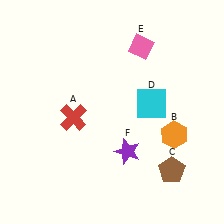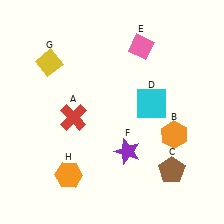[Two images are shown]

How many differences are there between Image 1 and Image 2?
There are 2 differences between the two images.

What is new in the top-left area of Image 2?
A yellow diamond (G) was added in the top-left area of Image 2.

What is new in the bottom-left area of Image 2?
An orange hexagon (H) was added in the bottom-left area of Image 2.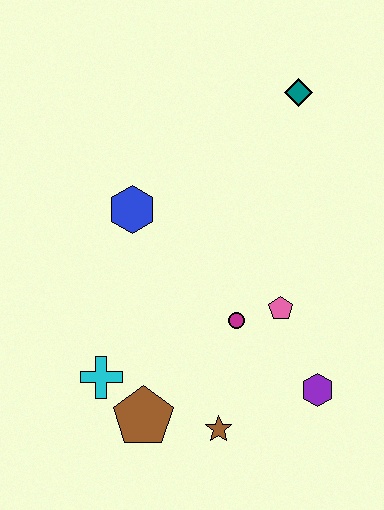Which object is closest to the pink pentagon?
The magenta circle is closest to the pink pentagon.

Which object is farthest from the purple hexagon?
The teal diamond is farthest from the purple hexagon.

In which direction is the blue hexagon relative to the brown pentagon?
The blue hexagon is above the brown pentagon.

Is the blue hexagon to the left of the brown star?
Yes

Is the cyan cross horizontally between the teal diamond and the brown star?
No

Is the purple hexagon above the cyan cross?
No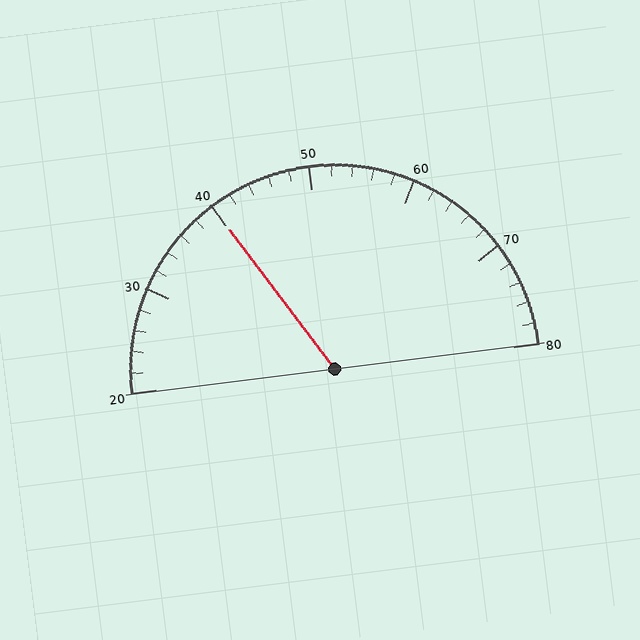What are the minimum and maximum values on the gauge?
The gauge ranges from 20 to 80.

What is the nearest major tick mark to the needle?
The nearest major tick mark is 40.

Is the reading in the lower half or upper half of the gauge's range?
The reading is in the lower half of the range (20 to 80).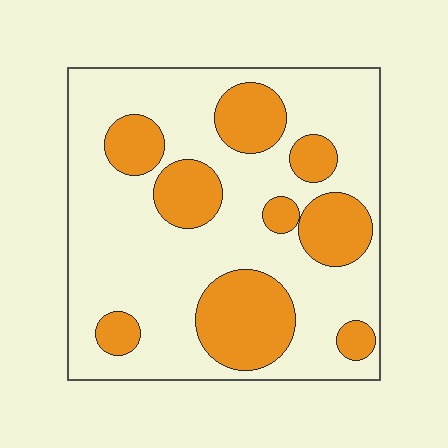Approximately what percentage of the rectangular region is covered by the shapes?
Approximately 30%.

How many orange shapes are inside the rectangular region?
9.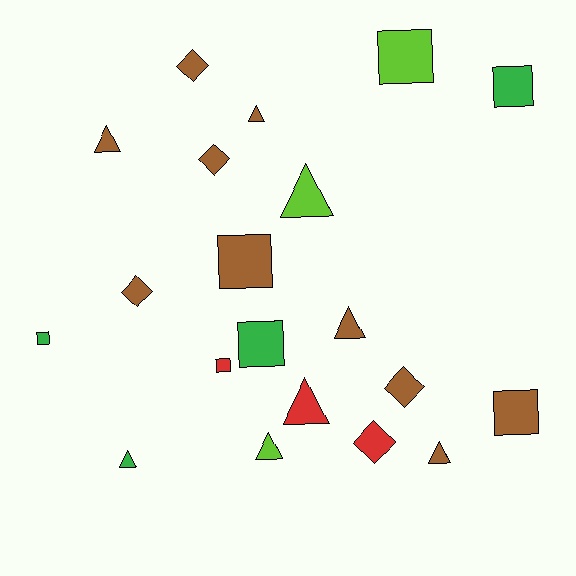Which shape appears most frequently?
Triangle, with 8 objects.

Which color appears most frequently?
Brown, with 10 objects.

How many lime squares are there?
There is 1 lime square.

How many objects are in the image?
There are 20 objects.